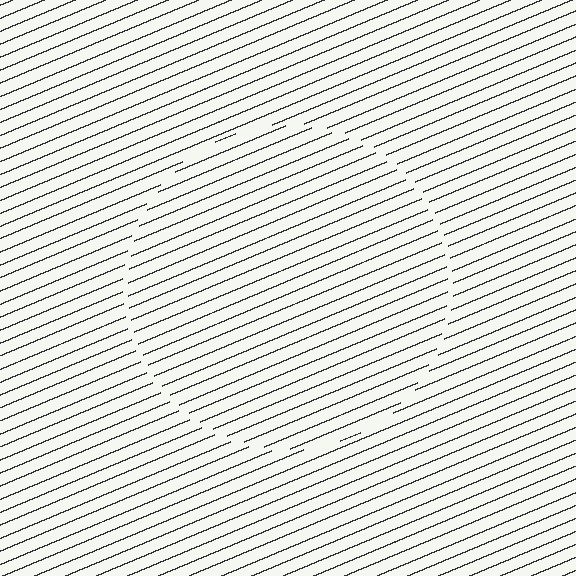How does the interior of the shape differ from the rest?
The interior of the shape contains the same grating, shifted by half a period — the contour is defined by the phase discontinuity where line-ends from the inner and outer gratings abut.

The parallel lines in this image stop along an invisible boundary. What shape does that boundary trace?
An illusory circle. The interior of the shape contains the same grating, shifted by half a period — the contour is defined by the phase discontinuity where line-ends from the inner and outer gratings abut.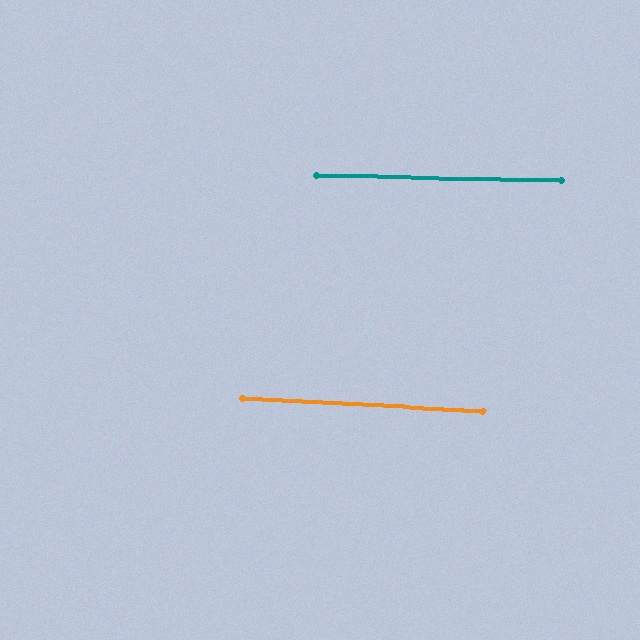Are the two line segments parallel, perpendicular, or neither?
Parallel — their directions differ by only 2.0°.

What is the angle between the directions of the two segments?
Approximately 2 degrees.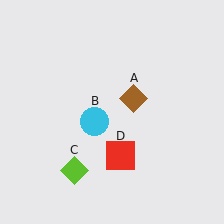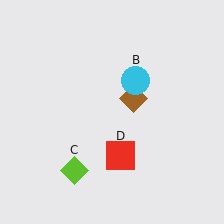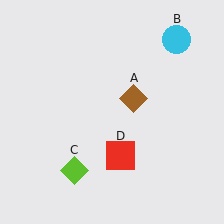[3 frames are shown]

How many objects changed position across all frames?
1 object changed position: cyan circle (object B).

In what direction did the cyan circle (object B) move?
The cyan circle (object B) moved up and to the right.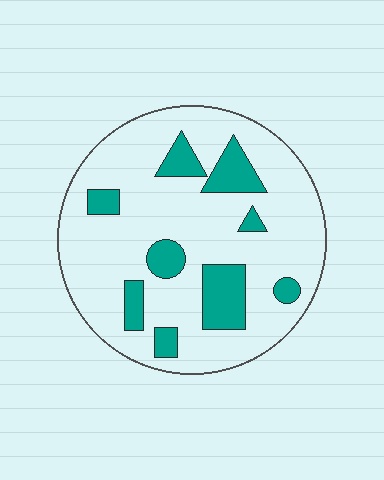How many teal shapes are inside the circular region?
9.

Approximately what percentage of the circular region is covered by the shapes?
Approximately 20%.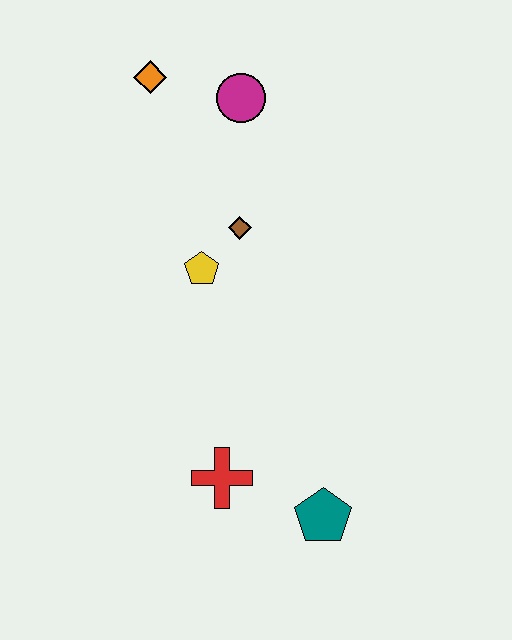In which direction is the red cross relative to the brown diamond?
The red cross is below the brown diamond.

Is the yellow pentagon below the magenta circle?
Yes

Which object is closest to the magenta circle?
The orange diamond is closest to the magenta circle.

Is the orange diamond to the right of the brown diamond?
No